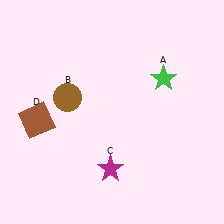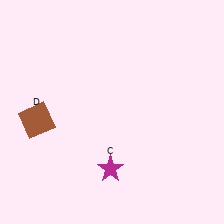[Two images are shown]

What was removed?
The brown circle (B), the green star (A) were removed in Image 2.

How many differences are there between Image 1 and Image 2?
There are 2 differences between the two images.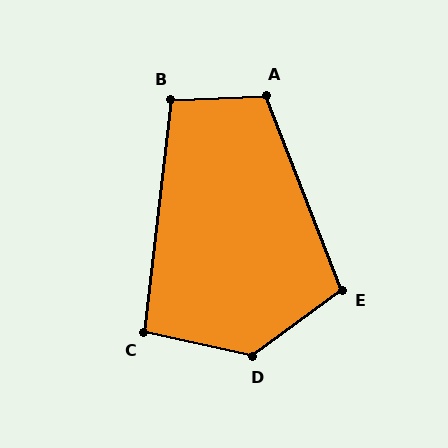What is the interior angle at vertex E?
Approximately 105 degrees (obtuse).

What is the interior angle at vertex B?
Approximately 99 degrees (obtuse).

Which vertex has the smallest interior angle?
C, at approximately 96 degrees.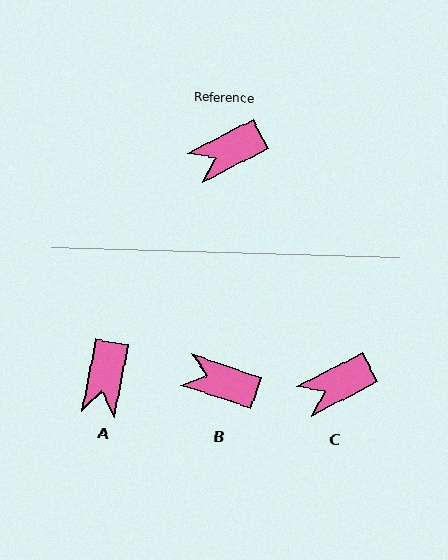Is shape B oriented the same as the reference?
No, it is off by about 46 degrees.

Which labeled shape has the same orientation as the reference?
C.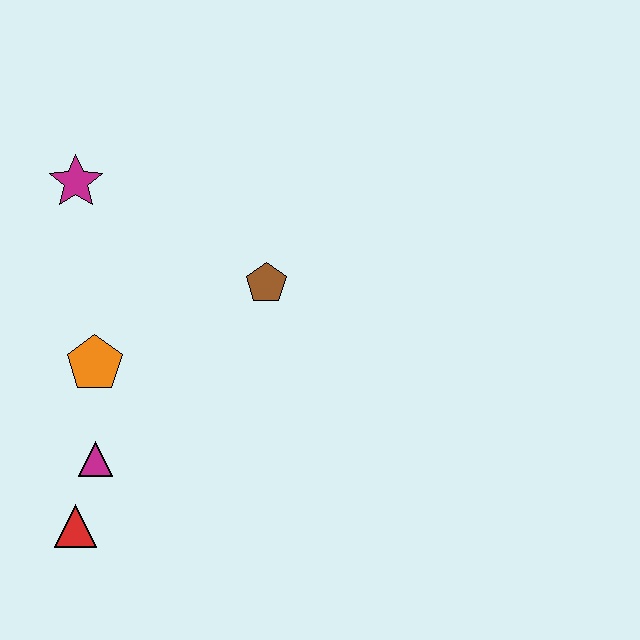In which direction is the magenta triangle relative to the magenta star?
The magenta triangle is below the magenta star.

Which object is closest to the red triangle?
The magenta triangle is closest to the red triangle.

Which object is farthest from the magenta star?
The red triangle is farthest from the magenta star.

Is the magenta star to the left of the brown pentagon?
Yes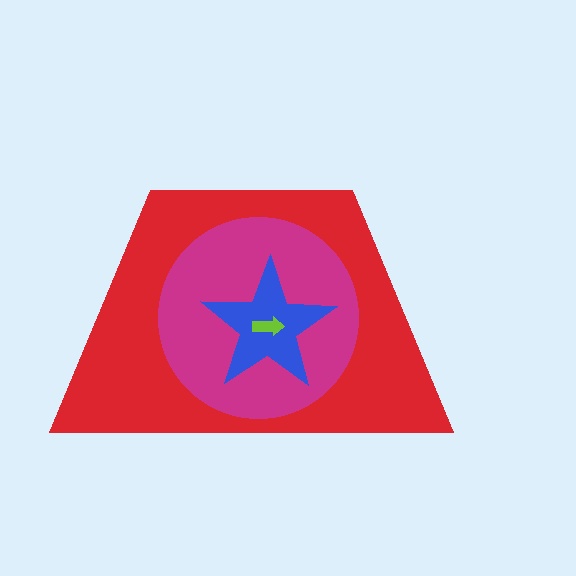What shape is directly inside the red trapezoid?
The magenta circle.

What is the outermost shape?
The red trapezoid.